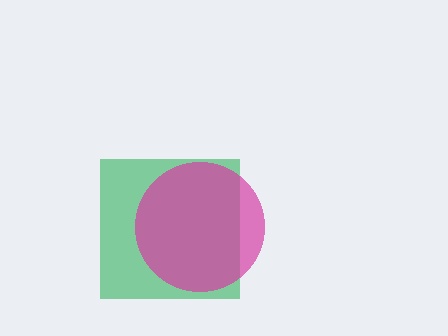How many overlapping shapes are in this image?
There are 2 overlapping shapes in the image.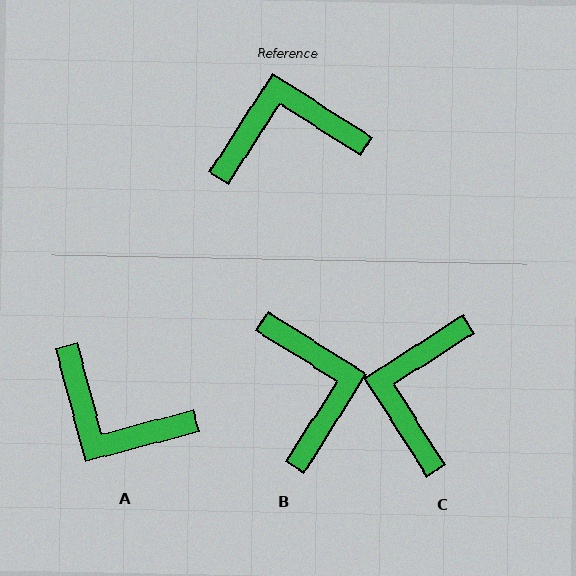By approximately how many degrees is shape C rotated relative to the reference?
Approximately 65 degrees counter-clockwise.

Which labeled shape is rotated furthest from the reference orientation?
A, about 138 degrees away.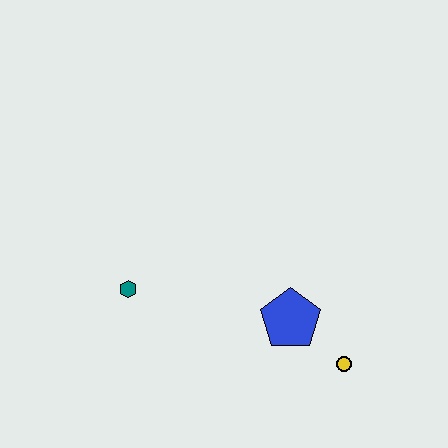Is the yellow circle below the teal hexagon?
Yes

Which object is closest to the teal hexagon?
The blue pentagon is closest to the teal hexagon.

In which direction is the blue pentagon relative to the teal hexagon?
The blue pentagon is to the right of the teal hexagon.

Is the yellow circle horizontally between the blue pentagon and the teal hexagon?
No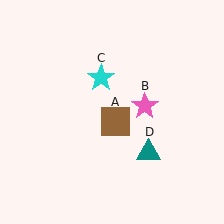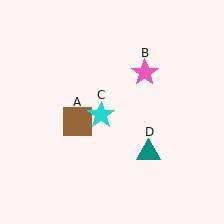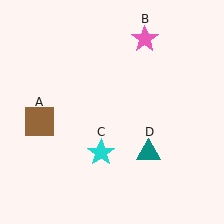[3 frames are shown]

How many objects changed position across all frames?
3 objects changed position: brown square (object A), pink star (object B), cyan star (object C).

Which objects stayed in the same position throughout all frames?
Teal triangle (object D) remained stationary.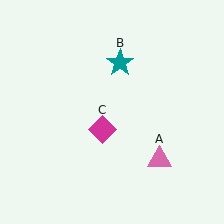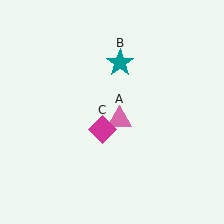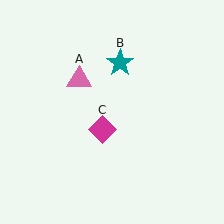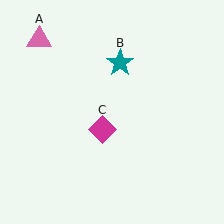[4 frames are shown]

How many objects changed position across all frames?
1 object changed position: pink triangle (object A).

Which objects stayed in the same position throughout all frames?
Teal star (object B) and magenta diamond (object C) remained stationary.